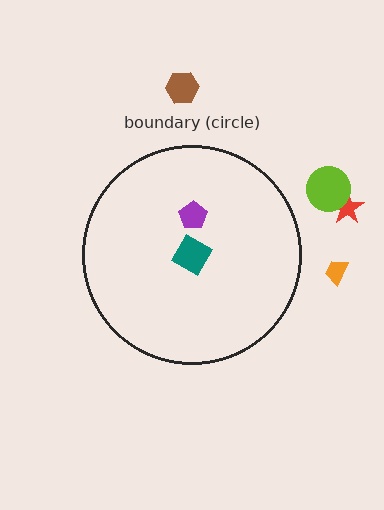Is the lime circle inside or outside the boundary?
Outside.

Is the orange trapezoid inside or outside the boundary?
Outside.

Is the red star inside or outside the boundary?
Outside.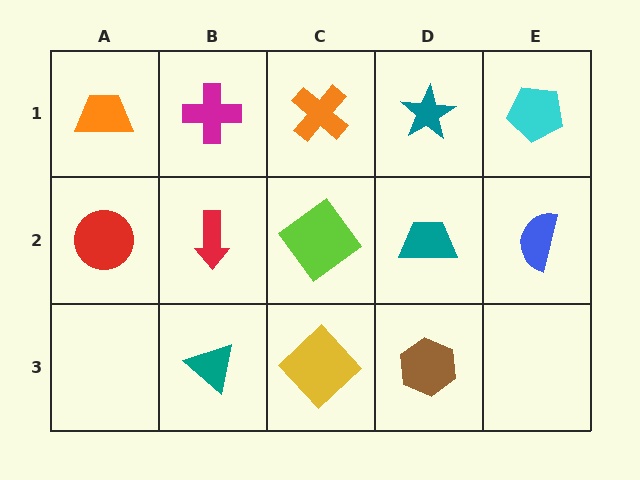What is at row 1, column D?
A teal star.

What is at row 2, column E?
A blue semicircle.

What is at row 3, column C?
A yellow diamond.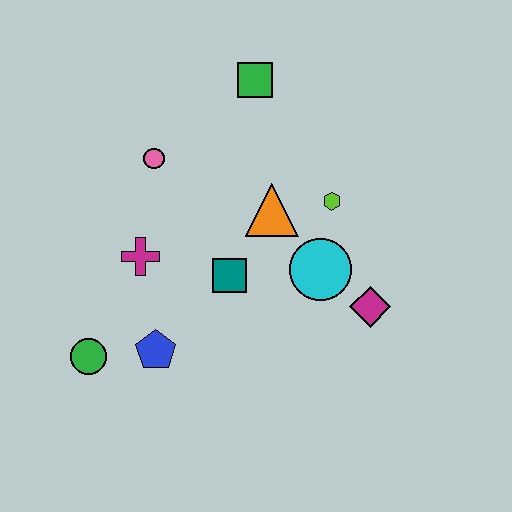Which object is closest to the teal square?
The orange triangle is closest to the teal square.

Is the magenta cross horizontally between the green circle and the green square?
Yes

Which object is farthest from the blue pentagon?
The green square is farthest from the blue pentagon.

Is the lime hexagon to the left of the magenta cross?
No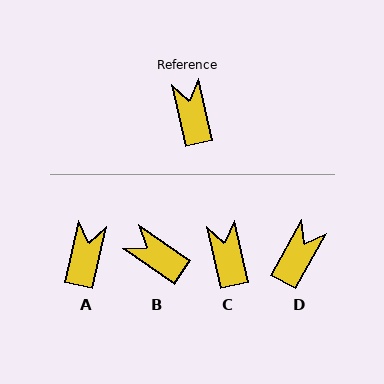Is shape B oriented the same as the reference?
No, it is off by about 43 degrees.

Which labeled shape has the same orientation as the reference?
C.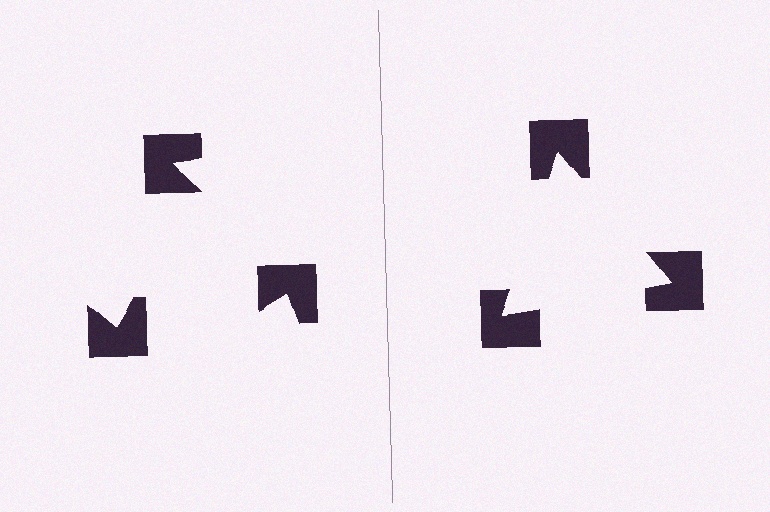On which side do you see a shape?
An illusory triangle appears on the right side. On the left side the wedge cuts are rotated, so no coherent shape forms.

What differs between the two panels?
The notched squares are positioned identically on both sides; only the wedge orientations differ. On the right they align to a triangle; on the left they are misaligned.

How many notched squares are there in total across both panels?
6 — 3 on each side.